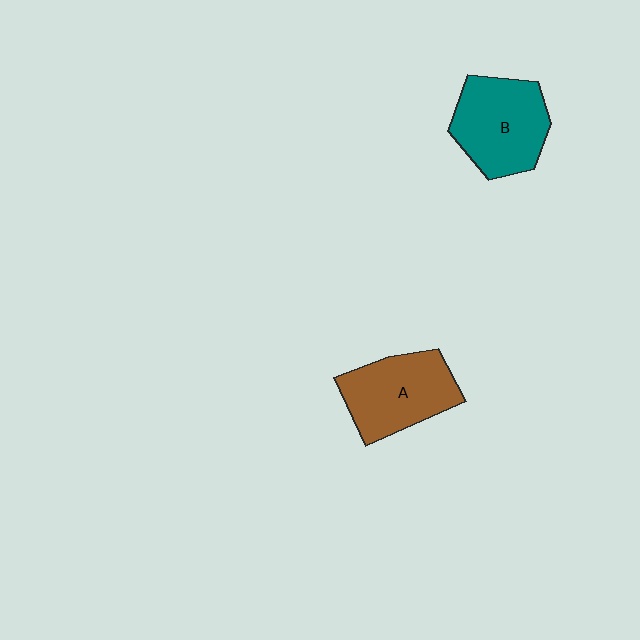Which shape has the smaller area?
Shape A (brown).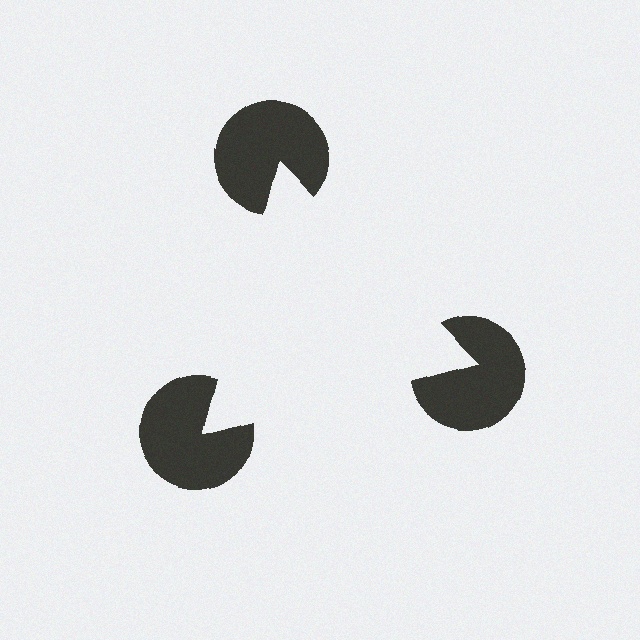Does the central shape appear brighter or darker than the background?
It typically appears slightly brighter than the background, even though no actual brightness change is drawn.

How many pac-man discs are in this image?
There are 3 — one at each vertex of the illusory triangle.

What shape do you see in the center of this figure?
An illusory triangle — its edges are inferred from the aligned wedge cuts in the pac-man discs, not physically drawn.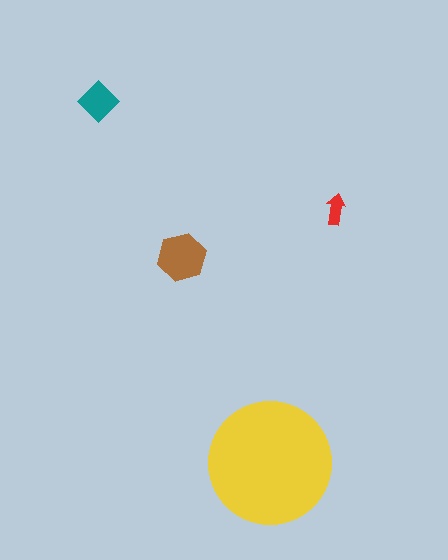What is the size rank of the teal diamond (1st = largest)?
3rd.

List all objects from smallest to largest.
The red arrow, the teal diamond, the brown hexagon, the yellow circle.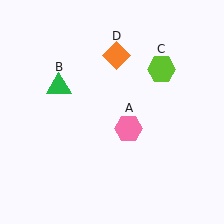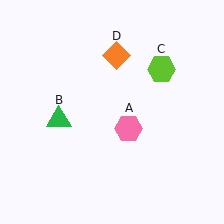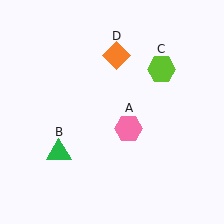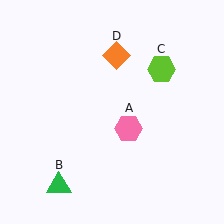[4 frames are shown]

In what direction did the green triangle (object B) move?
The green triangle (object B) moved down.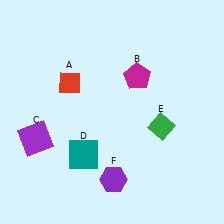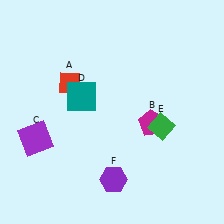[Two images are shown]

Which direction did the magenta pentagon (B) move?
The magenta pentagon (B) moved down.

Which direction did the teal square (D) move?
The teal square (D) moved up.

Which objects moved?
The objects that moved are: the magenta pentagon (B), the teal square (D).